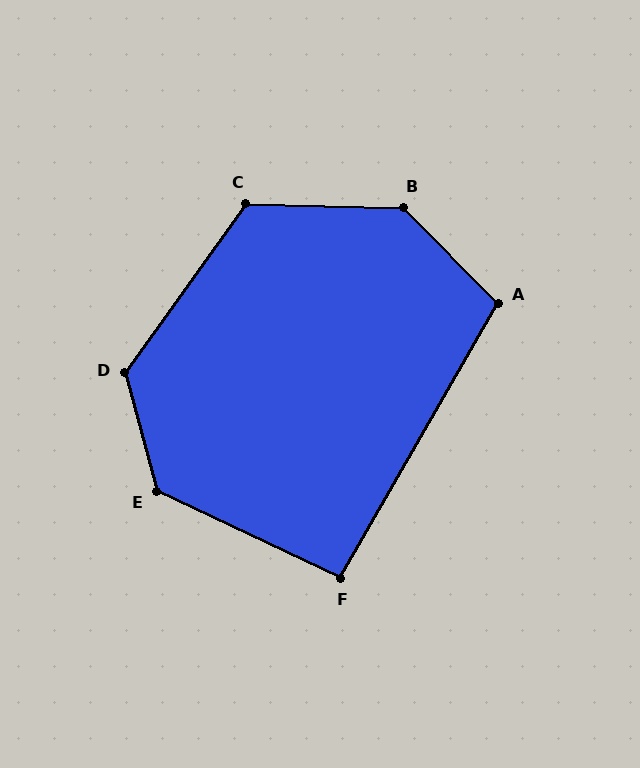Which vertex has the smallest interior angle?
F, at approximately 95 degrees.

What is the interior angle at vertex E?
Approximately 130 degrees (obtuse).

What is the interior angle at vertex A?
Approximately 106 degrees (obtuse).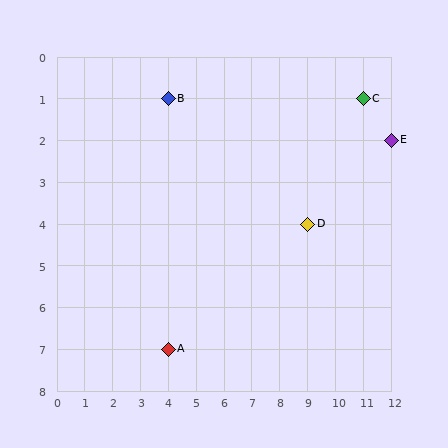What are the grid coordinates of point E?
Point E is at grid coordinates (12, 2).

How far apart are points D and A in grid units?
Points D and A are 5 columns and 3 rows apart (about 5.8 grid units diagonally).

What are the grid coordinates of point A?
Point A is at grid coordinates (4, 7).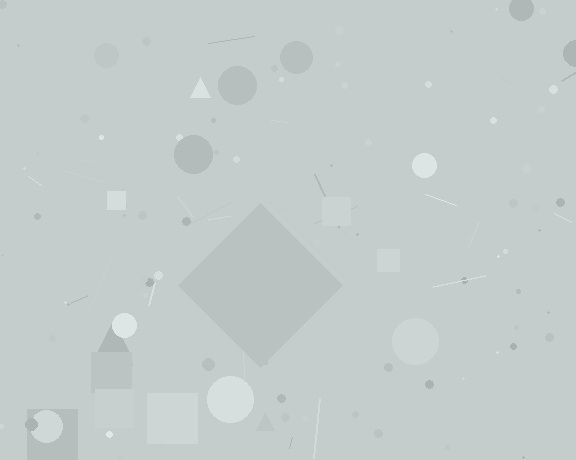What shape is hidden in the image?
A diamond is hidden in the image.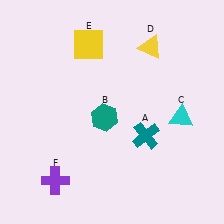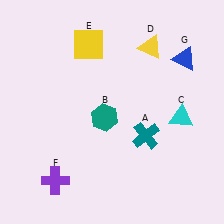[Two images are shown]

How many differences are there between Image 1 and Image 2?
There is 1 difference between the two images.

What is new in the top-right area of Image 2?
A blue triangle (G) was added in the top-right area of Image 2.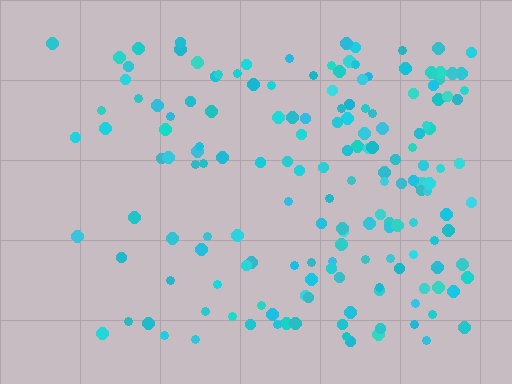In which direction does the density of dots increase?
From left to right, with the right side densest.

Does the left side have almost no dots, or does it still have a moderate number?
Still a moderate number, just noticeably fewer than the right.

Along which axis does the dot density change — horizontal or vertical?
Horizontal.